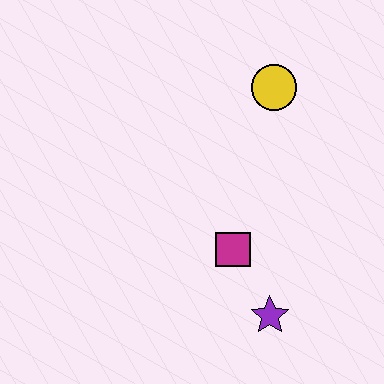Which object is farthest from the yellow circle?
The purple star is farthest from the yellow circle.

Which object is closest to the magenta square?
The purple star is closest to the magenta square.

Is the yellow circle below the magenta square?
No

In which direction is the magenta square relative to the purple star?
The magenta square is above the purple star.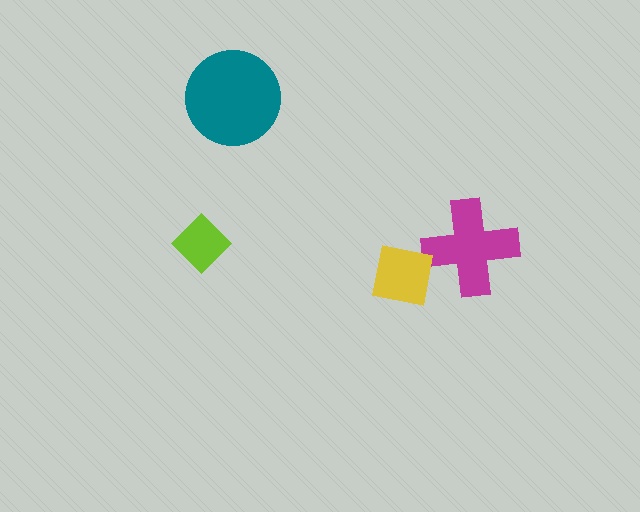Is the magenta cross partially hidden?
Yes, it is partially covered by another shape.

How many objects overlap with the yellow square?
1 object overlaps with the yellow square.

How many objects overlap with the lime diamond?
0 objects overlap with the lime diamond.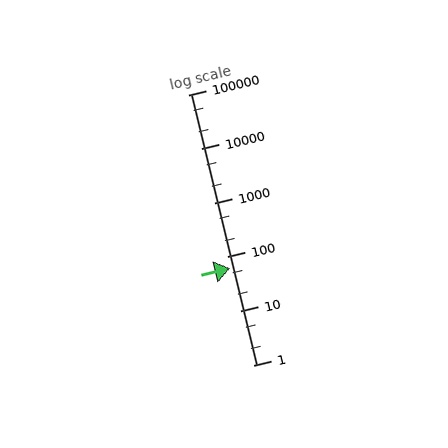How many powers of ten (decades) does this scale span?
The scale spans 5 decades, from 1 to 100000.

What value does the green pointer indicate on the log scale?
The pointer indicates approximately 61.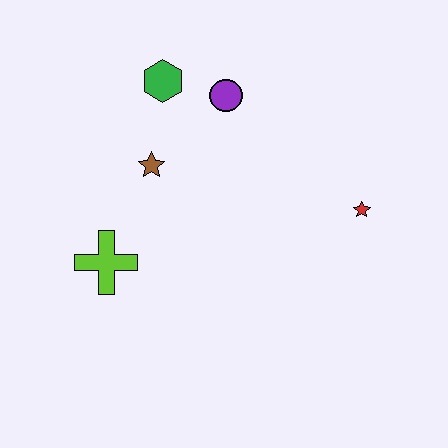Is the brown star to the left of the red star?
Yes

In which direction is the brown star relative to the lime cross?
The brown star is above the lime cross.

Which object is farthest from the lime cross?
The red star is farthest from the lime cross.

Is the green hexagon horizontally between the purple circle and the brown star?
Yes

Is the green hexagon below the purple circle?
No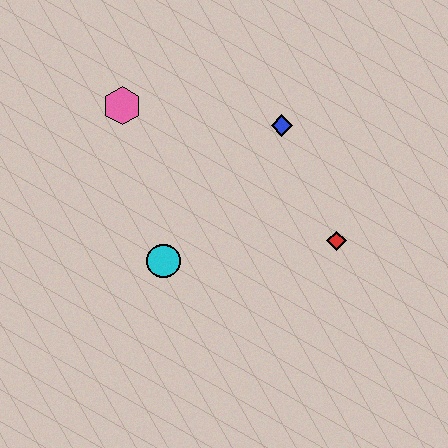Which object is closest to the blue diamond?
The red diamond is closest to the blue diamond.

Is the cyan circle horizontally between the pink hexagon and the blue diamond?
Yes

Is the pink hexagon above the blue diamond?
Yes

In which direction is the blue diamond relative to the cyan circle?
The blue diamond is above the cyan circle.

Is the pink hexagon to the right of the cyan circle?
No